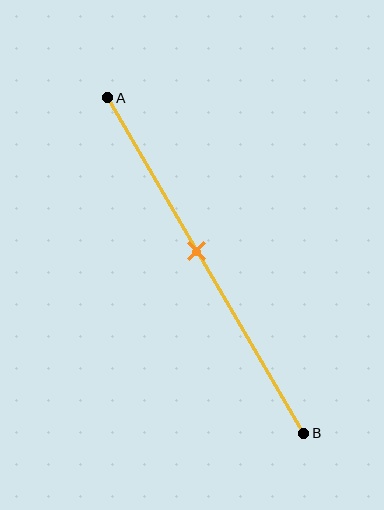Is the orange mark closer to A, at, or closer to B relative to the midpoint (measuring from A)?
The orange mark is closer to point A than the midpoint of segment AB.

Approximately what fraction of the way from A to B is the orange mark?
The orange mark is approximately 45% of the way from A to B.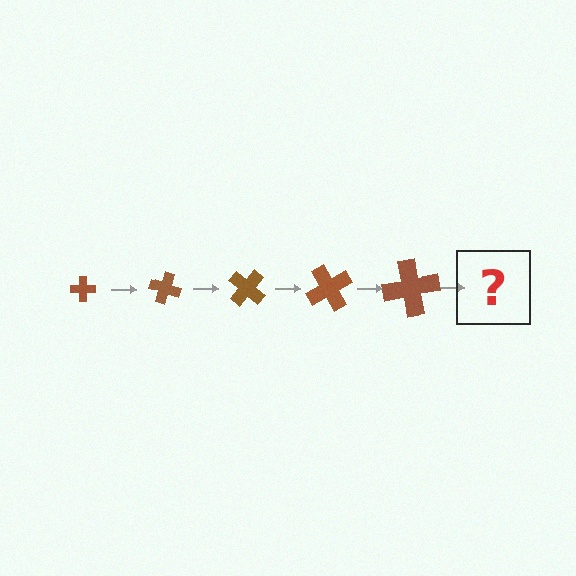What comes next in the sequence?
The next element should be a cross, larger than the previous one and rotated 100 degrees from the start.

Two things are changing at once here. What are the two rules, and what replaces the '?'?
The two rules are that the cross grows larger each step and it rotates 20 degrees each step. The '?' should be a cross, larger than the previous one and rotated 100 degrees from the start.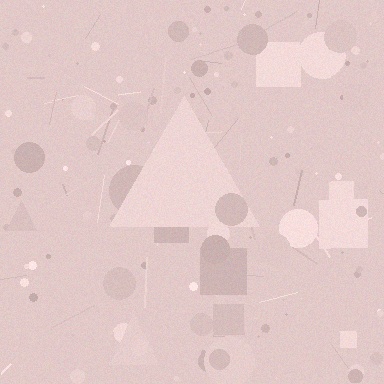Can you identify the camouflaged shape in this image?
The camouflaged shape is a triangle.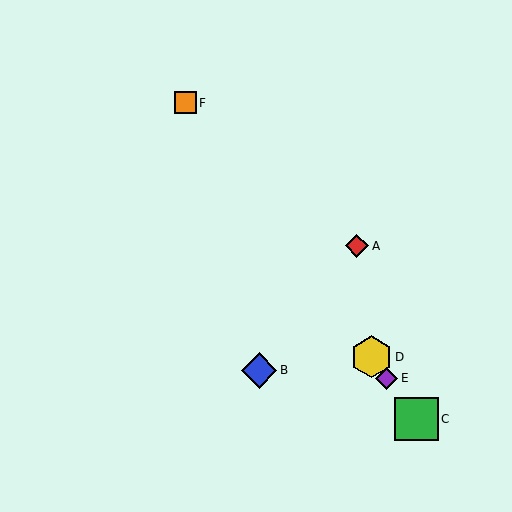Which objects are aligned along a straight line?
Objects C, D, E, F are aligned along a straight line.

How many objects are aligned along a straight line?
4 objects (C, D, E, F) are aligned along a straight line.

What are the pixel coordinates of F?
Object F is at (185, 103).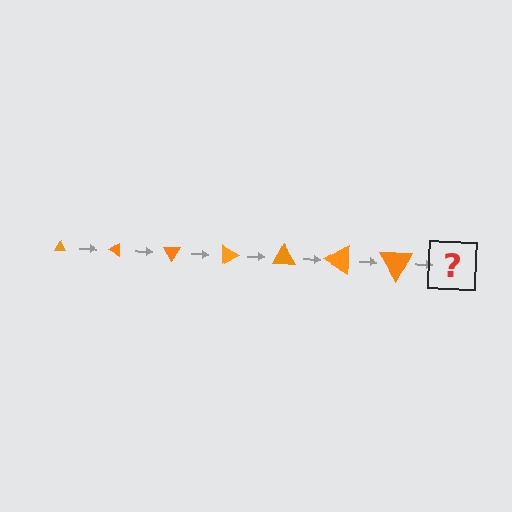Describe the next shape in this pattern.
It should be a triangle, larger than the previous one and rotated 210 degrees from the start.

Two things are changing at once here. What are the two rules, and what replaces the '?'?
The two rules are that the triangle grows larger each step and it rotates 30 degrees each step. The '?' should be a triangle, larger than the previous one and rotated 210 degrees from the start.